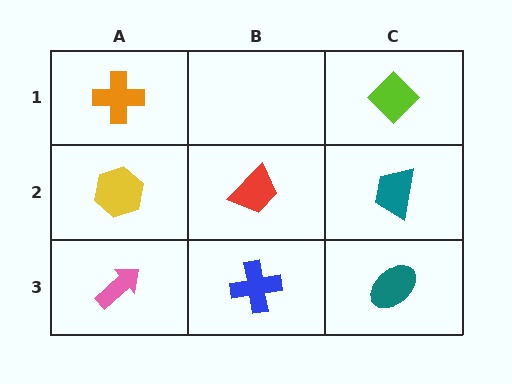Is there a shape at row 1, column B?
No, that cell is empty.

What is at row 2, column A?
A yellow hexagon.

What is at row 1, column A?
An orange cross.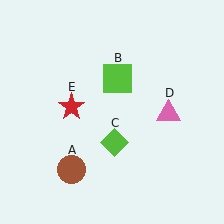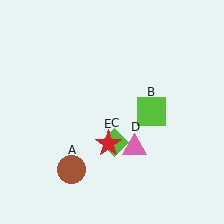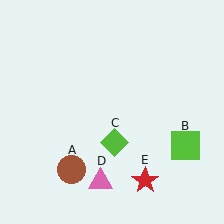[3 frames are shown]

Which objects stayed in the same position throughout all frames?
Brown circle (object A) and lime diamond (object C) remained stationary.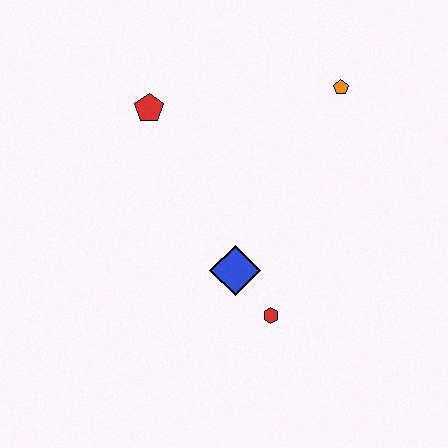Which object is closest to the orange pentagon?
The red pentagon is closest to the orange pentagon.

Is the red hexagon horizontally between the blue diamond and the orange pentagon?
Yes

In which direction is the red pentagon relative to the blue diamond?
The red pentagon is above the blue diamond.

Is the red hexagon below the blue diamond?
Yes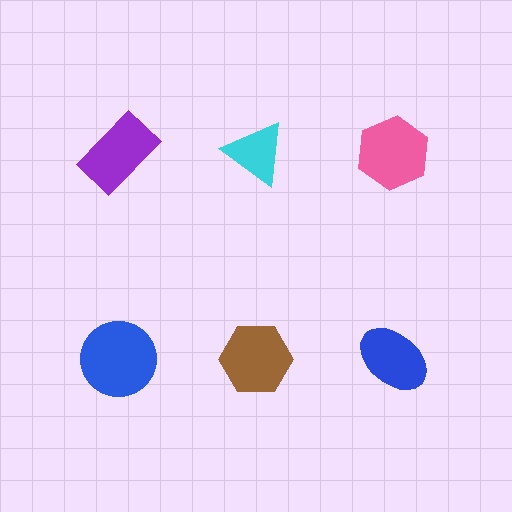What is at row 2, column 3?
A blue ellipse.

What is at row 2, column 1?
A blue circle.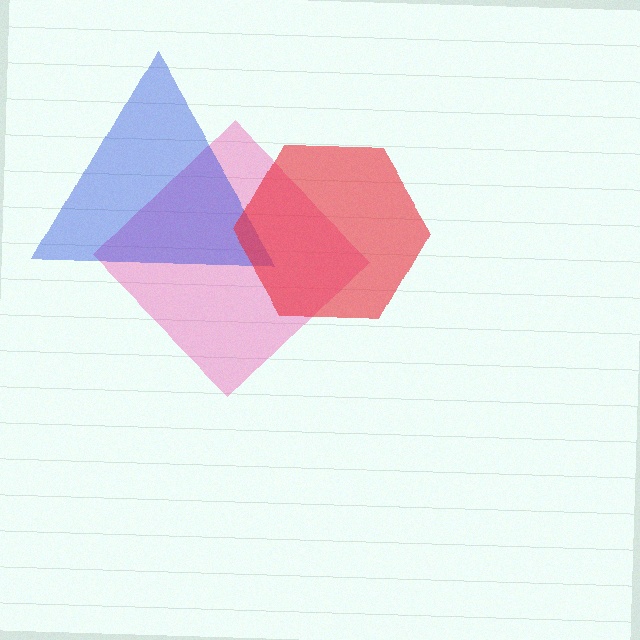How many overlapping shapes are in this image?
There are 3 overlapping shapes in the image.